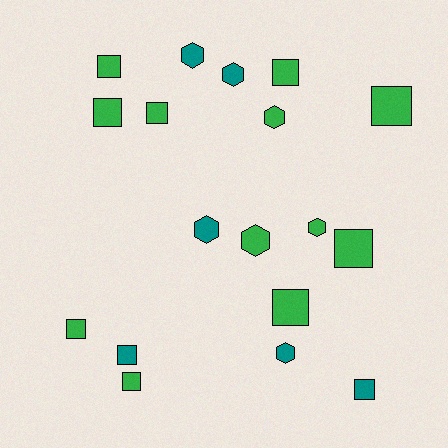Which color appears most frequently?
Green, with 12 objects.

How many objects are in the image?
There are 18 objects.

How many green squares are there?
There are 9 green squares.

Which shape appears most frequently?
Square, with 11 objects.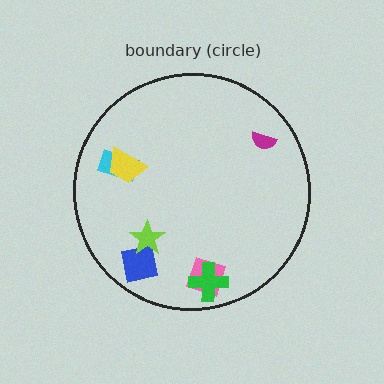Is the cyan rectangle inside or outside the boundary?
Inside.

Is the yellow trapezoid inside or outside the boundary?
Inside.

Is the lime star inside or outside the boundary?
Inside.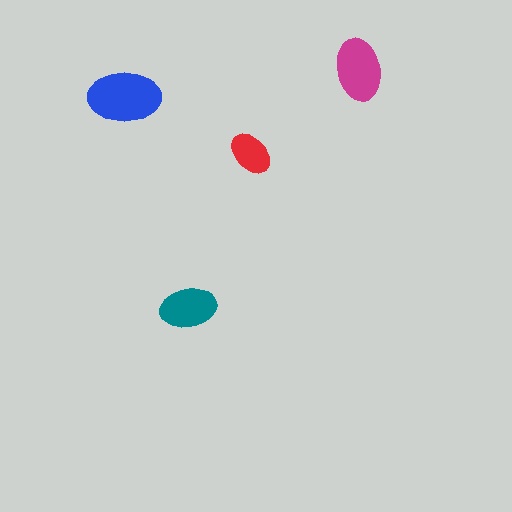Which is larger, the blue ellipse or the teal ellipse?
The blue one.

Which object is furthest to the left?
The blue ellipse is leftmost.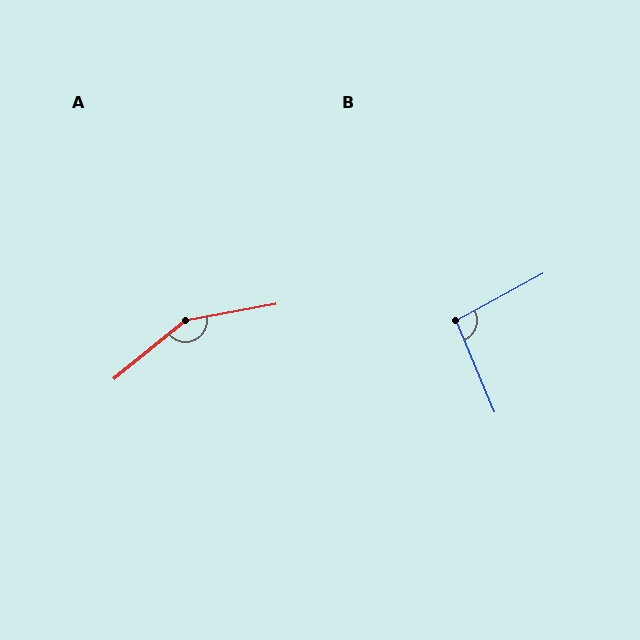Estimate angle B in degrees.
Approximately 96 degrees.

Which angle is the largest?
A, at approximately 151 degrees.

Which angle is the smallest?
B, at approximately 96 degrees.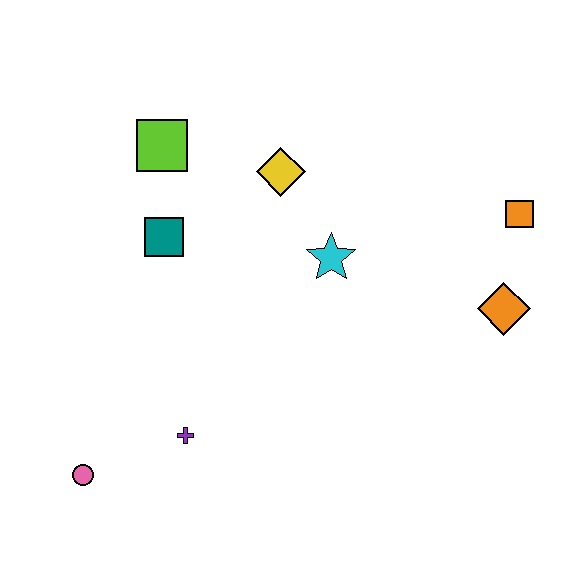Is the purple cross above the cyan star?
No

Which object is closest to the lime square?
The teal square is closest to the lime square.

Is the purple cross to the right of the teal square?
Yes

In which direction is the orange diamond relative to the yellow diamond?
The orange diamond is to the right of the yellow diamond.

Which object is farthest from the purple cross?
The orange square is farthest from the purple cross.